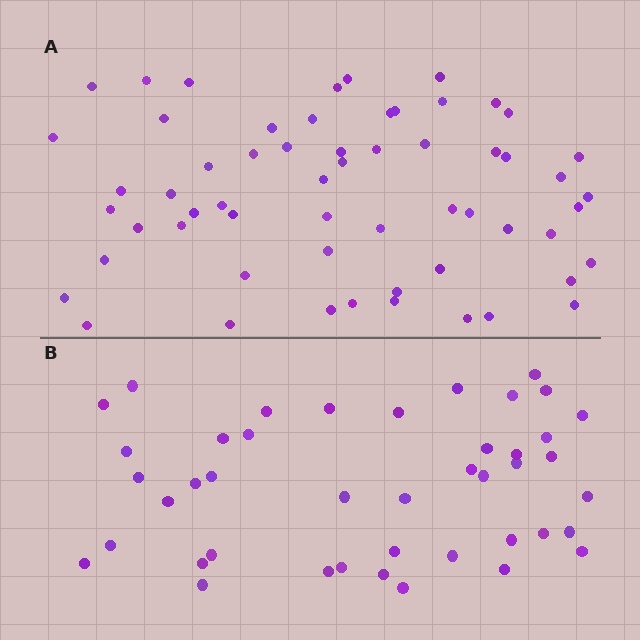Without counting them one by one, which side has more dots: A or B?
Region A (the top region) has more dots.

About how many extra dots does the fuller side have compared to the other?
Region A has approximately 15 more dots than region B.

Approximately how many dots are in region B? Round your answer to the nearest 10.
About 40 dots. (The exact count is 43, which rounds to 40.)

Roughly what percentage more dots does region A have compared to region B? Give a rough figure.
About 35% more.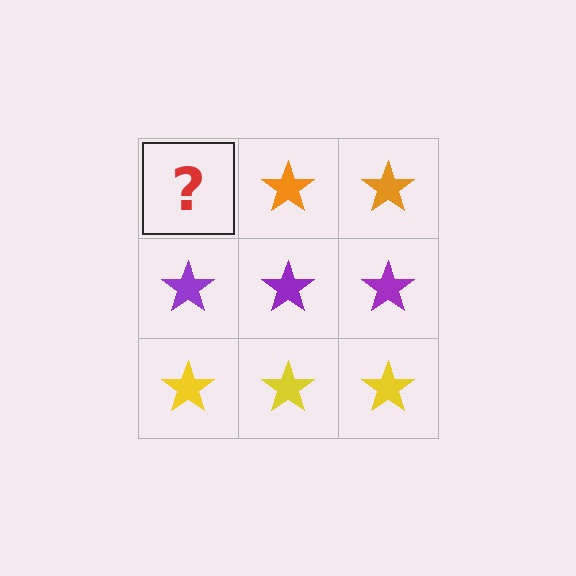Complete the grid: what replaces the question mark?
The question mark should be replaced with an orange star.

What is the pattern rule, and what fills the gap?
The rule is that each row has a consistent color. The gap should be filled with an orange star.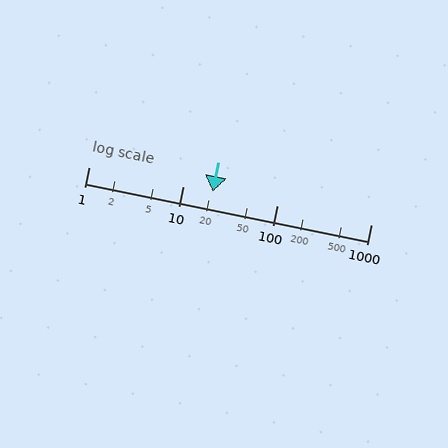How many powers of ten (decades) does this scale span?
The scale spans 3 decades, from 1 to 1000.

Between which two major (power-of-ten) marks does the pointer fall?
The pointer is between 10 and 100.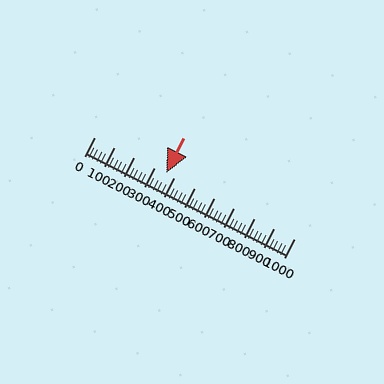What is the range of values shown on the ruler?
The ruler shows values from 0 to 1000.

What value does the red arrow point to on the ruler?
The red arrow points to approximately 360.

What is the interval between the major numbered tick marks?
The major tick marks are spaced 100 units apart.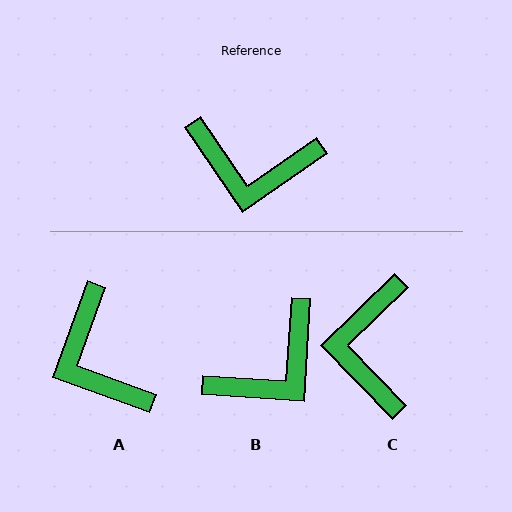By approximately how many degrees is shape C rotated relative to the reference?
Approximately 80 degrees clockwise.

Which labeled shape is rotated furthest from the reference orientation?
C, about 80 degrees away.